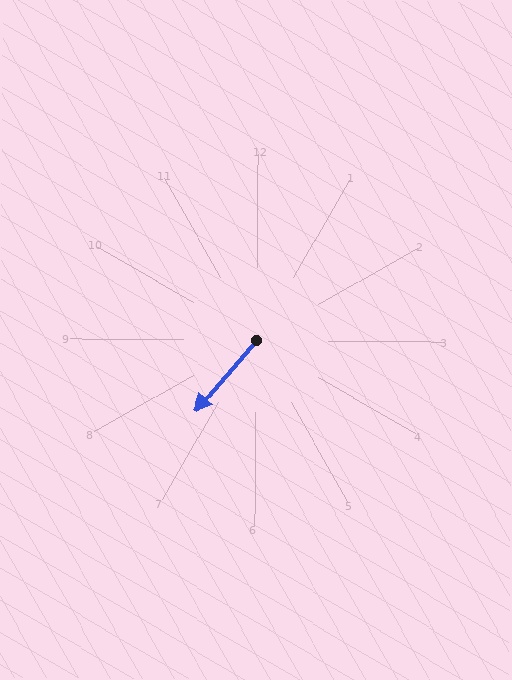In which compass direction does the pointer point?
Southwest.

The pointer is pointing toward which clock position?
Roughly 7 o'clock.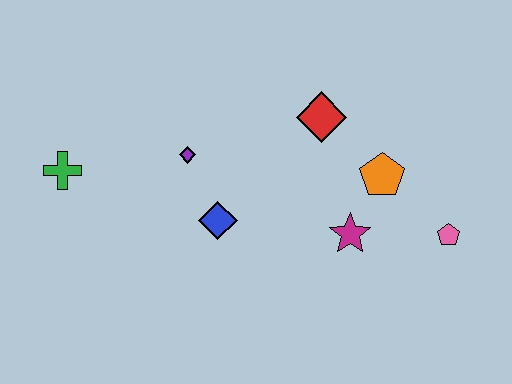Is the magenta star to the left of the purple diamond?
No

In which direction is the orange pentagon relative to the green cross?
The orange pentagon is to the right of the green cross.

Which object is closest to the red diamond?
The orange pentagon is closest to the red diamond.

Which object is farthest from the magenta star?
The green cross is farthest from the magenta star.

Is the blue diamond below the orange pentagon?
Yes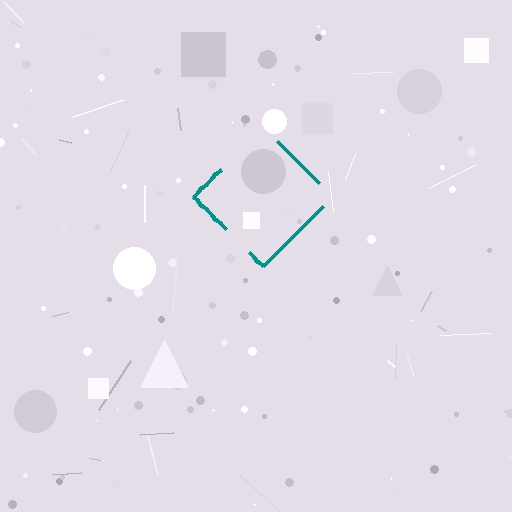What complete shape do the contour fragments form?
The contour fragments form a diamond.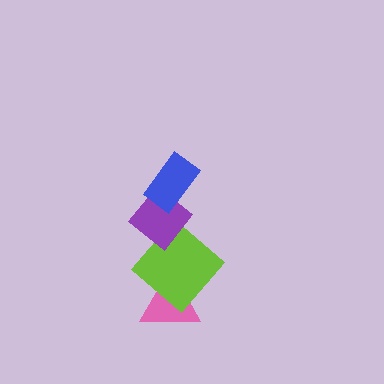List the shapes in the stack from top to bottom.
From top to bottom: the blue rectangle, the purple diamond, the lime diamond, the pink triangle.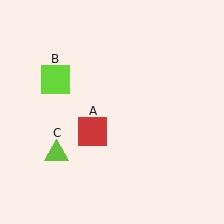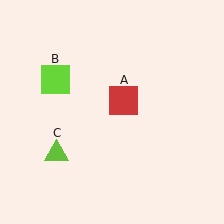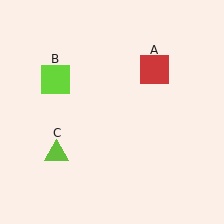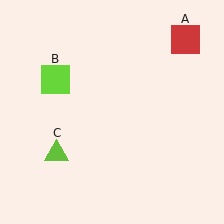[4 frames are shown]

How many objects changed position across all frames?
1 object changed position: red square (object A).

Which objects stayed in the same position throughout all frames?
Lime square (object B) and lime triangle (object C) remained stationary.